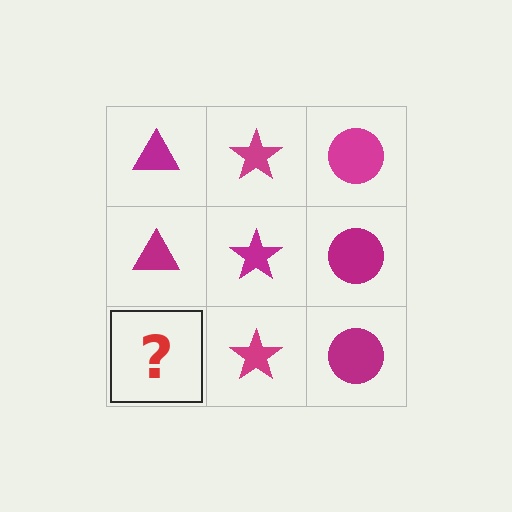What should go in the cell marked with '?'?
The missing cell should contain a magenta triangle.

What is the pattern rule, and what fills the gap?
The rule is that each column has a consistent shape. The gap should be filled with a magenta triangle.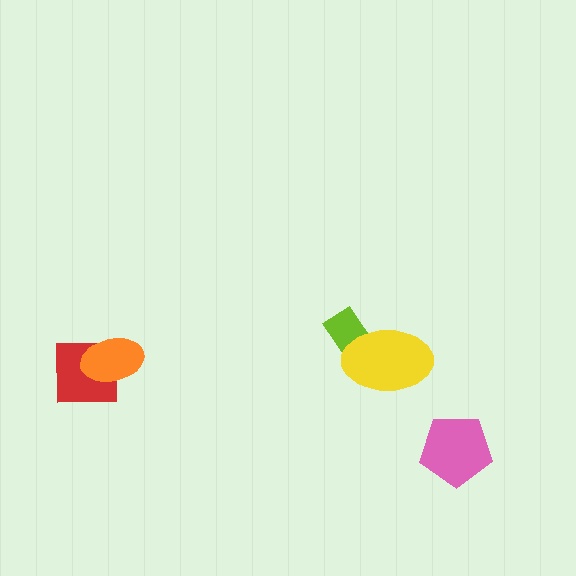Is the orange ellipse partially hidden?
No, no other shape covers it.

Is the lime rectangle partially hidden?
Yes, it is partially covered by another shape.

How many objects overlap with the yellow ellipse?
1 object overlaps with the yellow ellipse.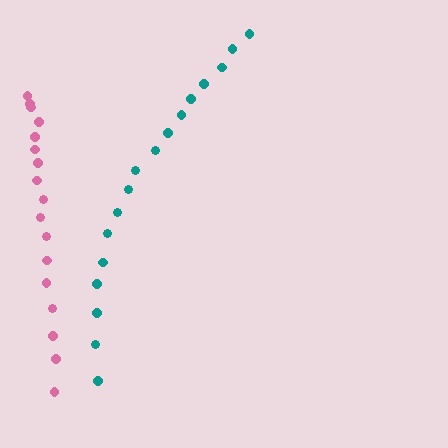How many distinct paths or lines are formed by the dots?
There are 2 distinct paths.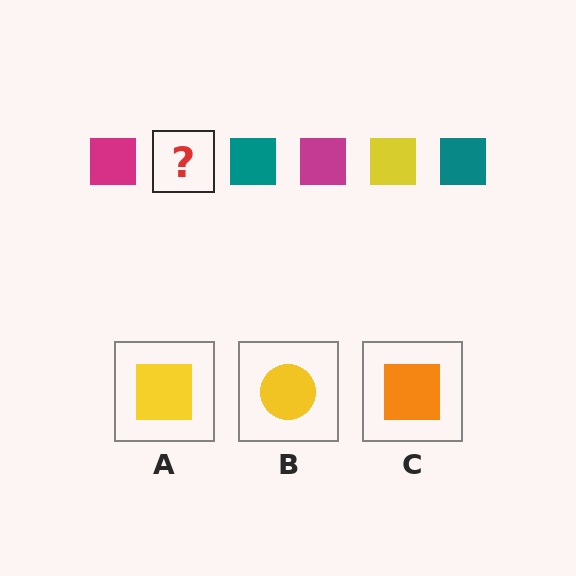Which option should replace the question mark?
Option A.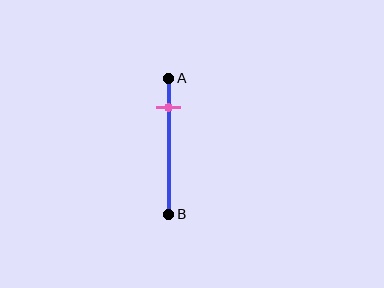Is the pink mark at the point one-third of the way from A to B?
No, the mark is at about 20% from A, not at the 33% one-third point.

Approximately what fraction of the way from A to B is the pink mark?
The pink mark is approximately 20% of the way from A to B.